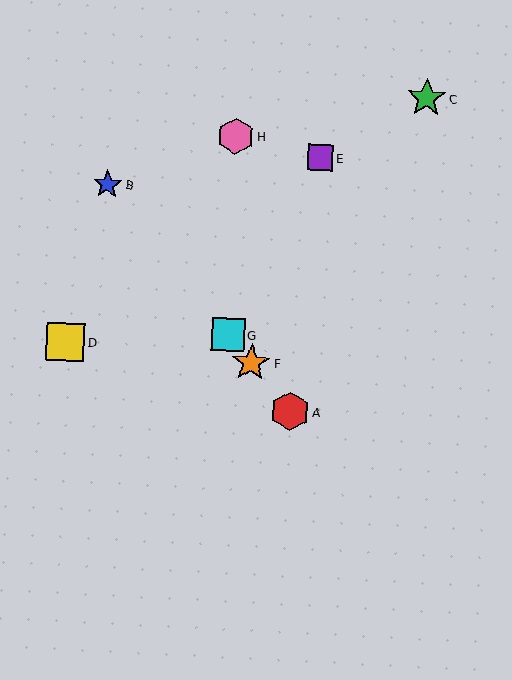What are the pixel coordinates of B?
Object B is at (108, 184).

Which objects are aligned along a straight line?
Objects A, B, F, G are aligned along a straight line.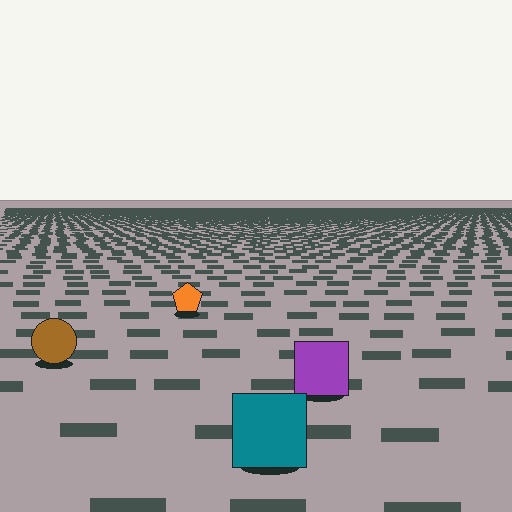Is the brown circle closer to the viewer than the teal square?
No. The teal square is closer — you can tell from the texture gradient: the ground texture is coarser near it.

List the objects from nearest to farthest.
From nearest to farthest: the teal square, the purple square, the brown circle, the orange pentagon.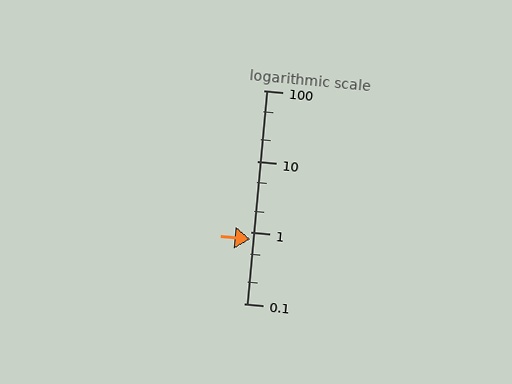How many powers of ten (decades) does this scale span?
The scale spans 3 decades, from 0.1 to 100.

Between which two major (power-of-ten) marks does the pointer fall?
The pointer is between 0.1 and 1.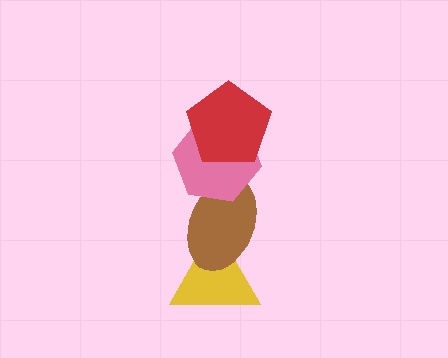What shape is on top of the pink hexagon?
The red pentagon is on top of the pink hexagon.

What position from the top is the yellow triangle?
The yellow triangle is 4th from the top.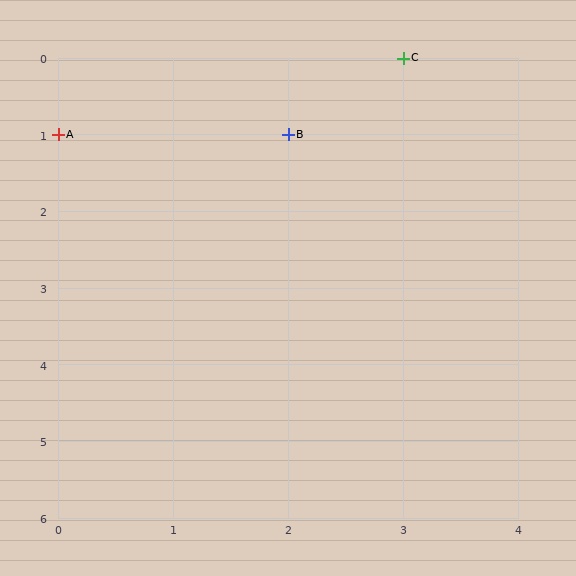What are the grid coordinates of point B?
Point B is at grid coordinates (2, 1).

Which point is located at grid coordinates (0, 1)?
Point A is at (0, 1).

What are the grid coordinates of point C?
Point C is at grid coordinates (3, 0).